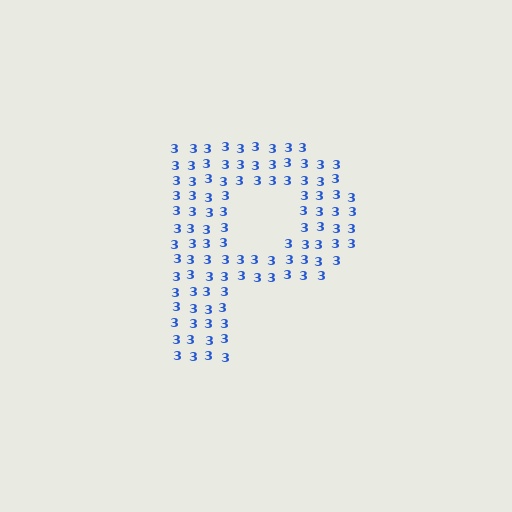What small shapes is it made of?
It is made of small digit 3's.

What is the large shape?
The large shape is the letter P.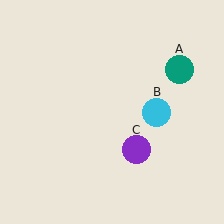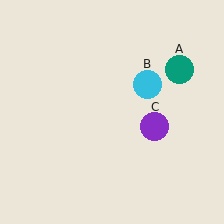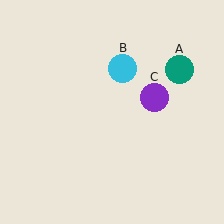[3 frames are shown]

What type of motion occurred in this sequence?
The cyan circle (object B), purple circle (object C) rotated counterclockwise around the center of the scene.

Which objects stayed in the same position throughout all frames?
Teal circle (object A) remained stationary.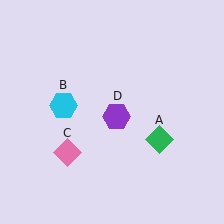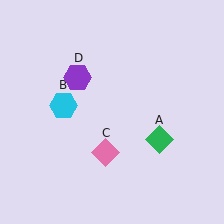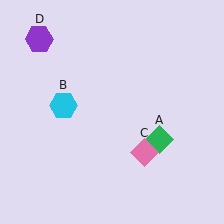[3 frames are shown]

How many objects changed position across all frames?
2 objects changed position: pink diamond (object C), purple hexagon (object D).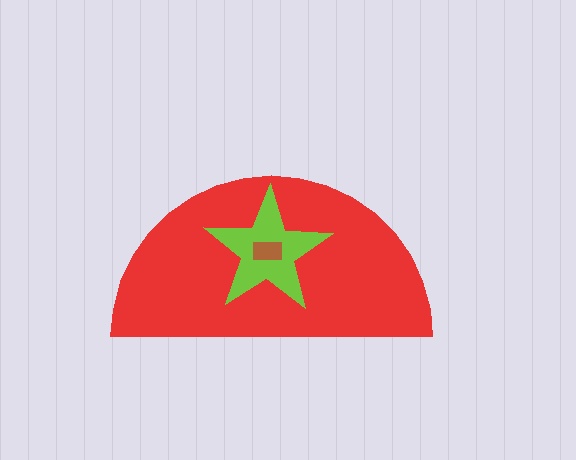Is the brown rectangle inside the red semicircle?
Yes.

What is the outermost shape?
The red semicircle.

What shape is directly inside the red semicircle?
The lime star.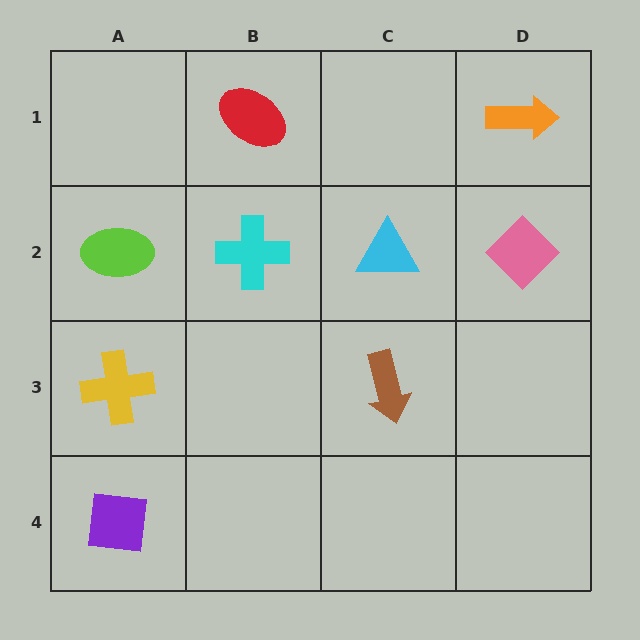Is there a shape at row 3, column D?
No, that cell is empty.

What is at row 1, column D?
An orange arrow.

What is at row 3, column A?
A yellow cross.